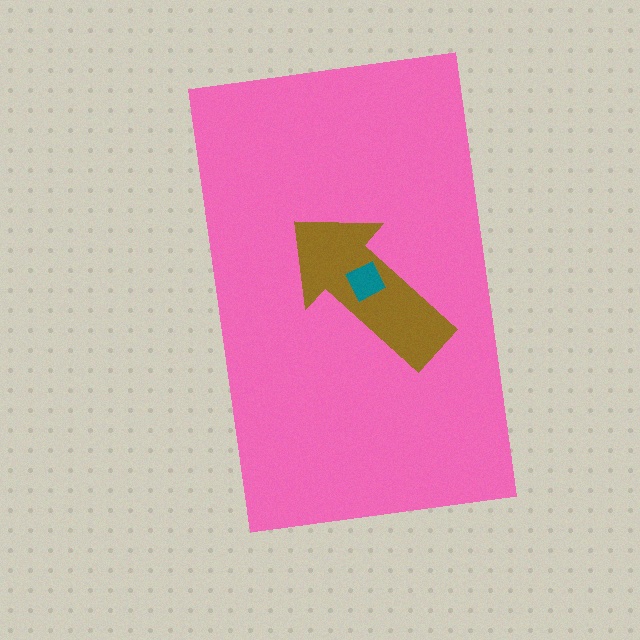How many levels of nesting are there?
3.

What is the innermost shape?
The teal square.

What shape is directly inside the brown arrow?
The teal square.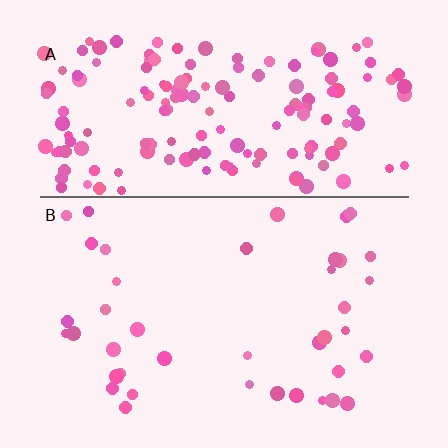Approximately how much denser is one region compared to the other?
Approximately 4.1× — region A over region B.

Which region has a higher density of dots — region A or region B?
A (the top).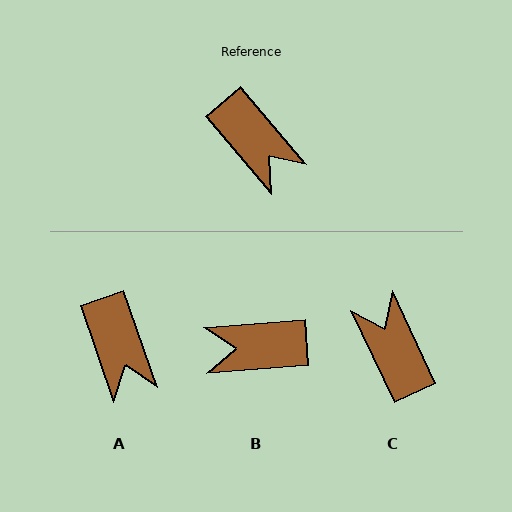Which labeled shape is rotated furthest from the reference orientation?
C, about 165 degrees away.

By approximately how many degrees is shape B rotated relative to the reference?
Approximately 126 degrees clockwise.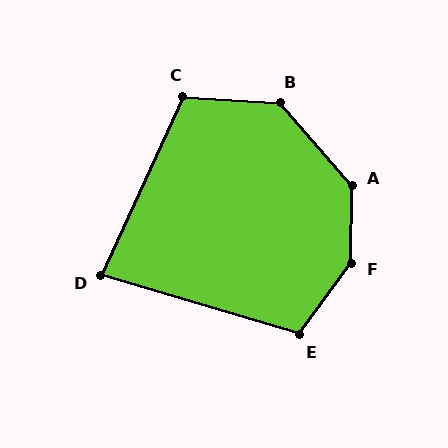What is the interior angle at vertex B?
Approximately 134 degrees (obtuse).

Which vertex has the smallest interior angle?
D, at approximately 82 degrees.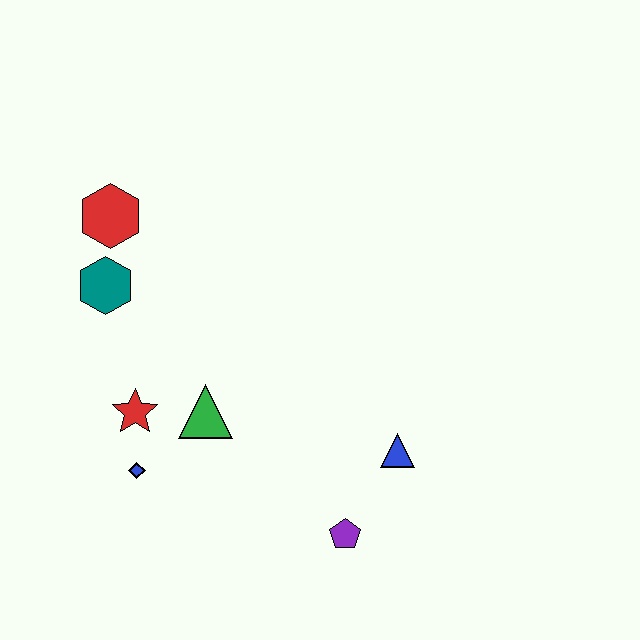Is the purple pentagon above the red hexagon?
No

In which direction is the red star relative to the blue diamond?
The red star is above the blue diamond.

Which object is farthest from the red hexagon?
The purple pentagon is farthest from the red hexagon.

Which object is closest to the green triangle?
The red star is closest to the green triangle.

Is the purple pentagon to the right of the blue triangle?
No